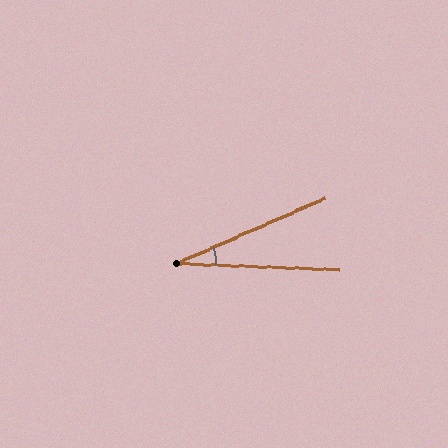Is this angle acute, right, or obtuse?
It is acute.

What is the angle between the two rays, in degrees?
Approximately 26 degrees.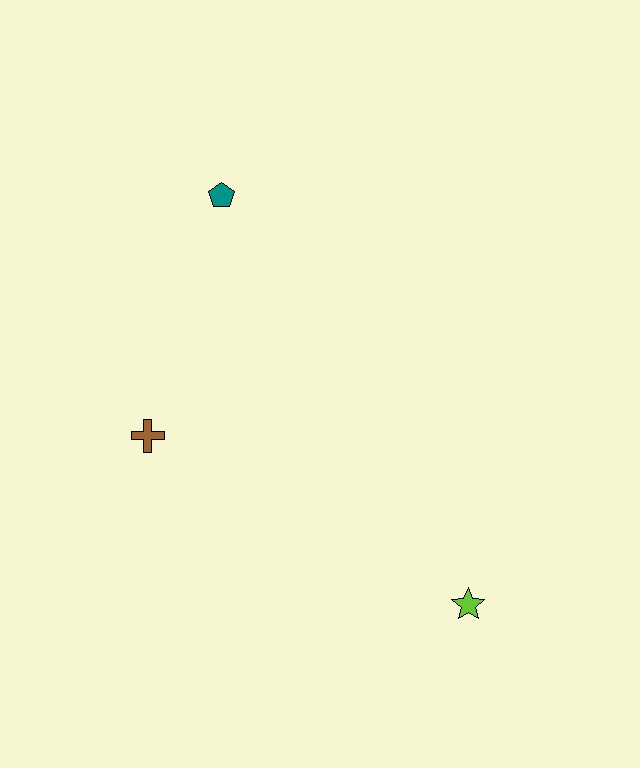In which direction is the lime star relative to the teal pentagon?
The lime star is below the teal pentagon.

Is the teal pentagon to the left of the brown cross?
No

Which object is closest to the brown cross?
The teal pentagon is closest to the brown cross.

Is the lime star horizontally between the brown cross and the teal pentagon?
No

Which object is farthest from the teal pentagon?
The lime star is farthest from the teal pentagon.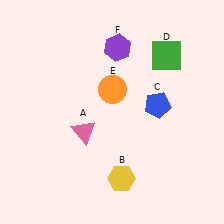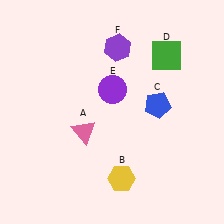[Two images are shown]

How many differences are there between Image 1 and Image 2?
There is 1 difference between the two images.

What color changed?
The circle (E) changed from orange in Image 1 to purple in Image 2.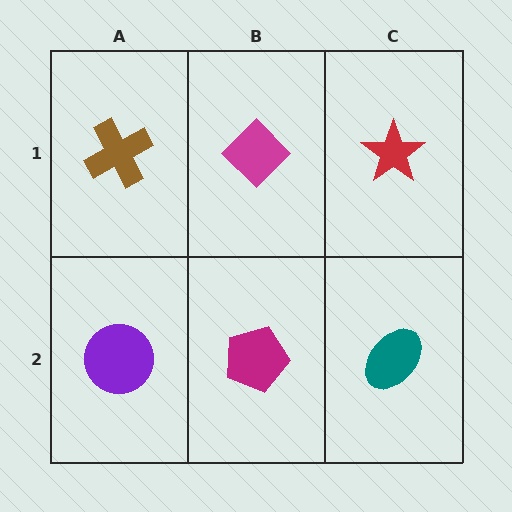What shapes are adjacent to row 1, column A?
A purple circle (row 2, column A), a magenta diamond (row 1, column B).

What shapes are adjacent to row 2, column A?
A brown cross (row 1, column A), a magenta pentagon (row 2, column B).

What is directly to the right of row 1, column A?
A magenta diamond.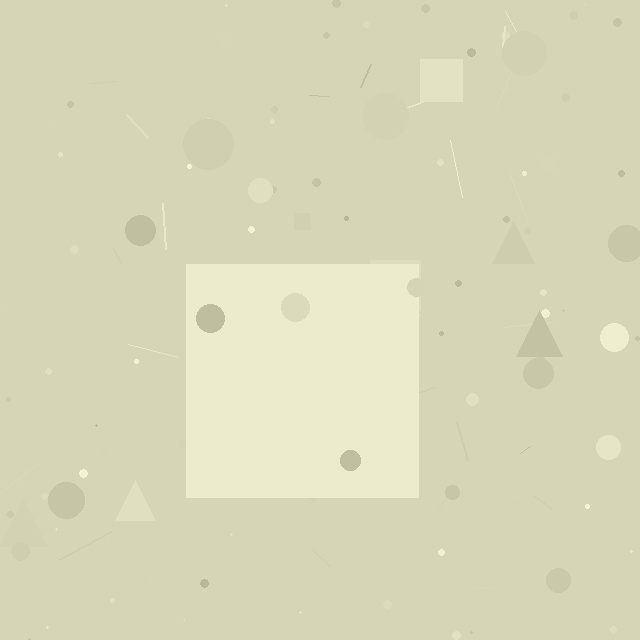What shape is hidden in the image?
A square is hidden in the image.